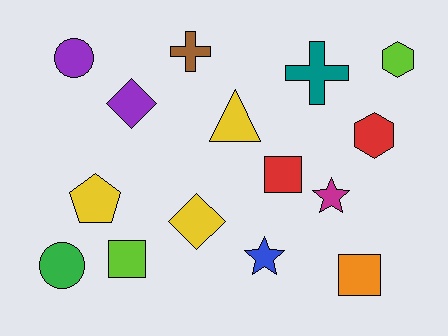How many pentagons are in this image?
There is 1 pentagon.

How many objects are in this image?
There are 15 objects.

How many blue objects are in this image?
There is 1 blue object.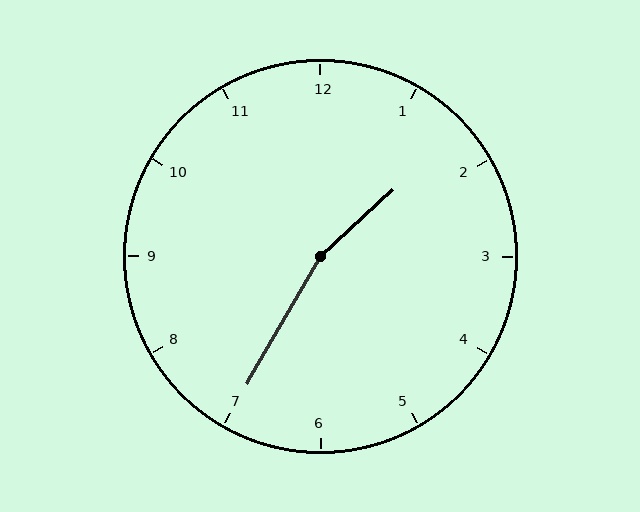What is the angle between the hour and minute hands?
Approximately 162 degrees.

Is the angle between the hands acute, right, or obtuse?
It is obtuse.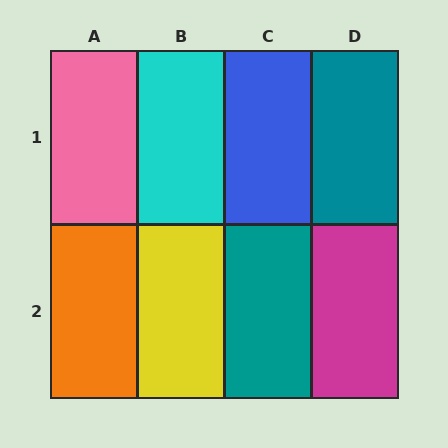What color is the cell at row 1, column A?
Pink.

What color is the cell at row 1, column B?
Cyan.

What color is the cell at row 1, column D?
Teal.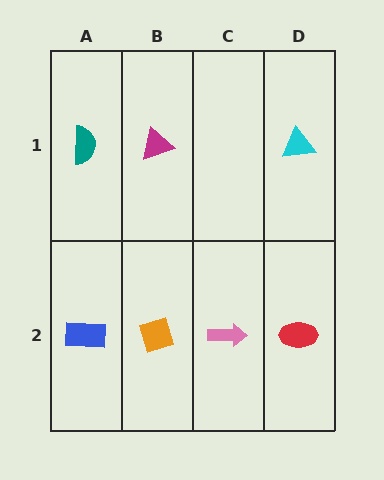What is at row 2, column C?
A pink arrow.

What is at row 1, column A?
A teal semicircle.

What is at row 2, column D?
A red ellipse.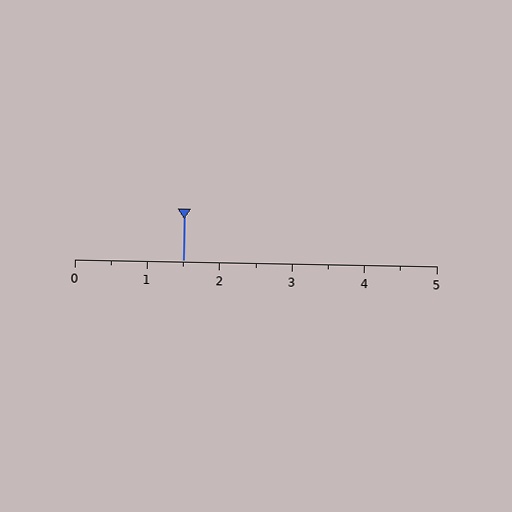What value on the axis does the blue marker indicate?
The marker indicates approximately 1.5.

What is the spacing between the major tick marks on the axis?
The major ticks are spaced 1 apart.